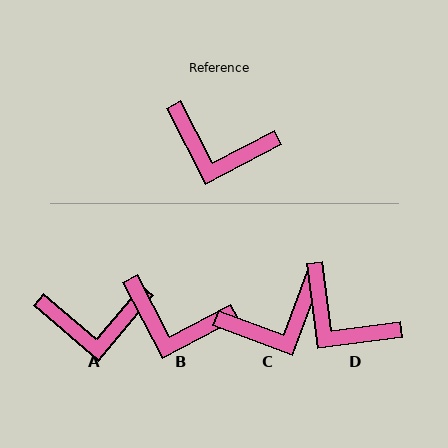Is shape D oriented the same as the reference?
No, it is off by about 20 degrees.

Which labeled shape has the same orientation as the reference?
B.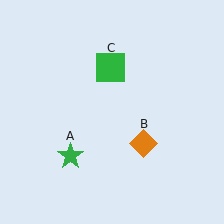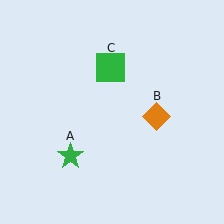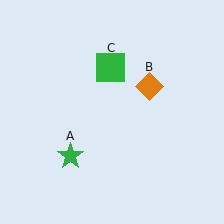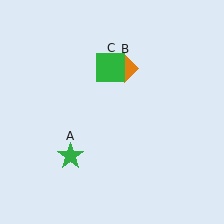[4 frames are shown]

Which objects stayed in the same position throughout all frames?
Green star (object A) and green square (object C) remained stationary.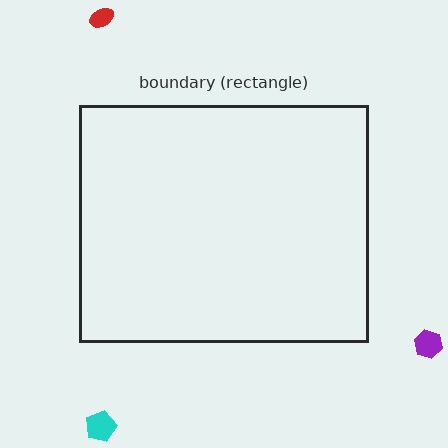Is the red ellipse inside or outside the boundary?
Outside.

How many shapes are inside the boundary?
0 inside, 3 outside.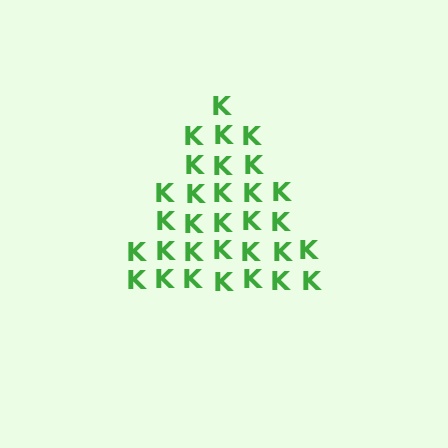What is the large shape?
The large shape is a triangle.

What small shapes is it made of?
It is made of small letter K's.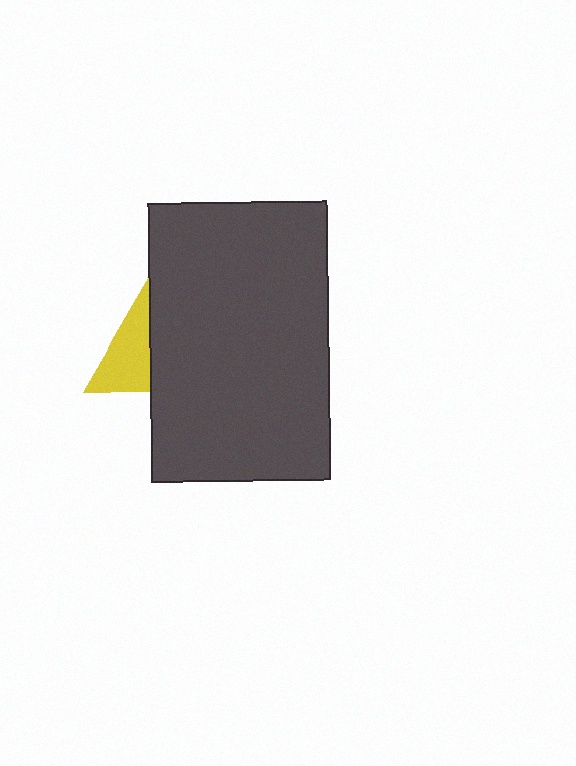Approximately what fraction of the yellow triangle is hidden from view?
Roughly 53% of the yellow triangle is hidden behind the dark gray rectangle.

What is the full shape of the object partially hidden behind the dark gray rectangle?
The partially hidden object is a yellow triangle.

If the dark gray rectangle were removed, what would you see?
You would see the complete yellow triangle.